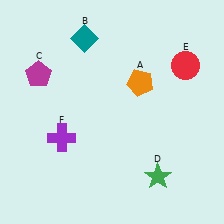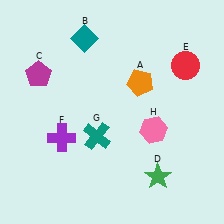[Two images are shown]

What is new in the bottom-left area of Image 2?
A teal cross (G) was added in the bottom-left area of Image 2.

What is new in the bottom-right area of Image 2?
A pink hexagon (H) was added in the bottom-right area of Image 2.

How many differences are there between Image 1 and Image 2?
There are 2 differences between the two images.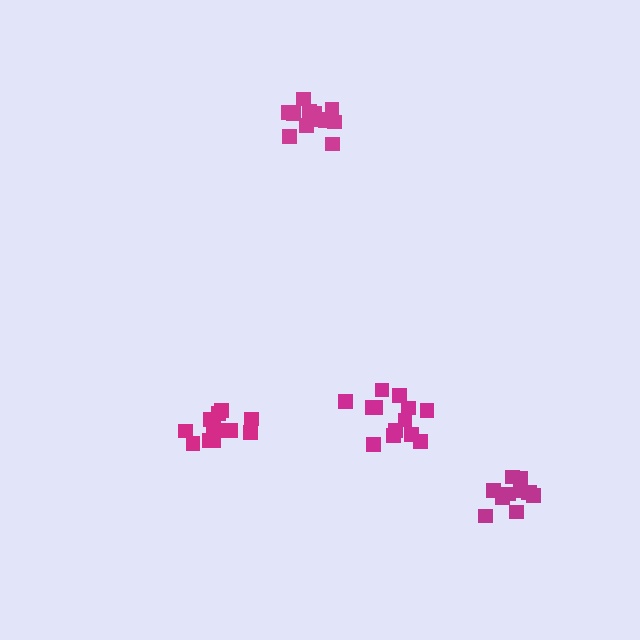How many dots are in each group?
Group 1: 12 dots, Group 2: 13 dots, Group 3: 13 dots, Group 4: 12 dots (50 total).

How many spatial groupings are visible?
There are 4 spatial groupings.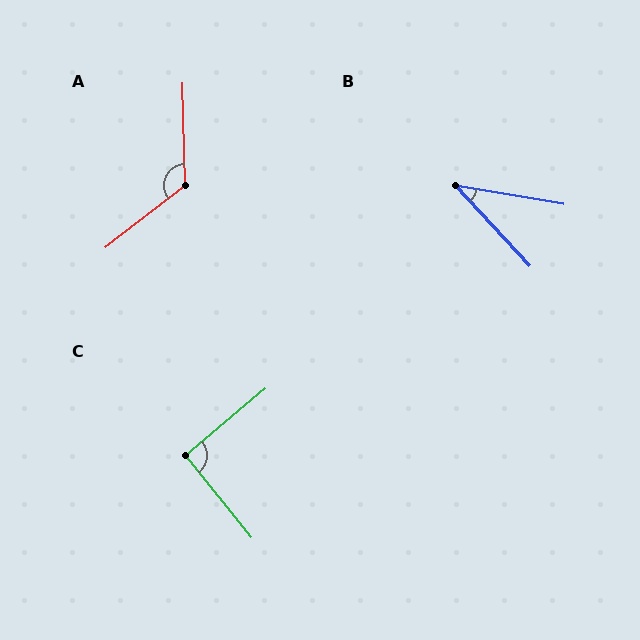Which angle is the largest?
A, at approximately 126 degrees.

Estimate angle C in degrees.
Approximately 91 degrees.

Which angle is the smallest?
B, at approximately 37 degrees.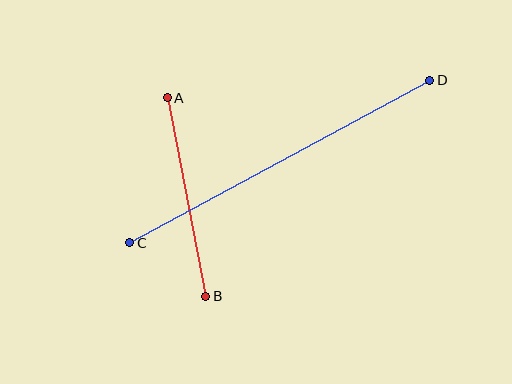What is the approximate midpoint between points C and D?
The midpoint is at approximately (280, 162) pixels.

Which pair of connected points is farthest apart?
Points C and D are farthest apart.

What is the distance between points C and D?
The distance is approximately 341 pixels.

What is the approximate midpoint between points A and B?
The midpoint is at approximately (186, 197) pixels.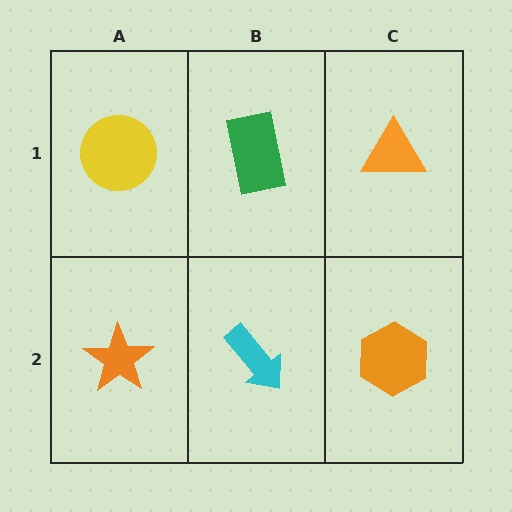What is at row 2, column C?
An orange hexagon.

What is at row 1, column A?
A yellow circle.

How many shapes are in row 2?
3 shapes.